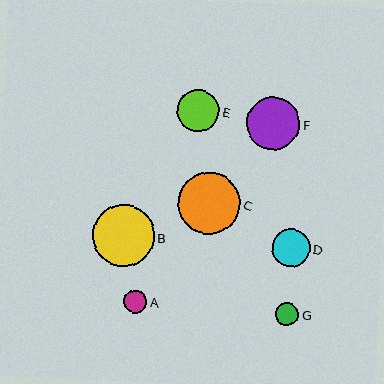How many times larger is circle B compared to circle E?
Circle B is approximately 1.5 times the size of circle E.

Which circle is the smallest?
Circle A is the smallest with a size of approximately 23 pixels.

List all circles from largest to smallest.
From largest to smallest: C, B, F, E, D, G, A.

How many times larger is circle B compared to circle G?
Circle B is approximately 2.6 times the size of circle G.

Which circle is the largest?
Circle C is the largest with a size of approximately 62 pixels.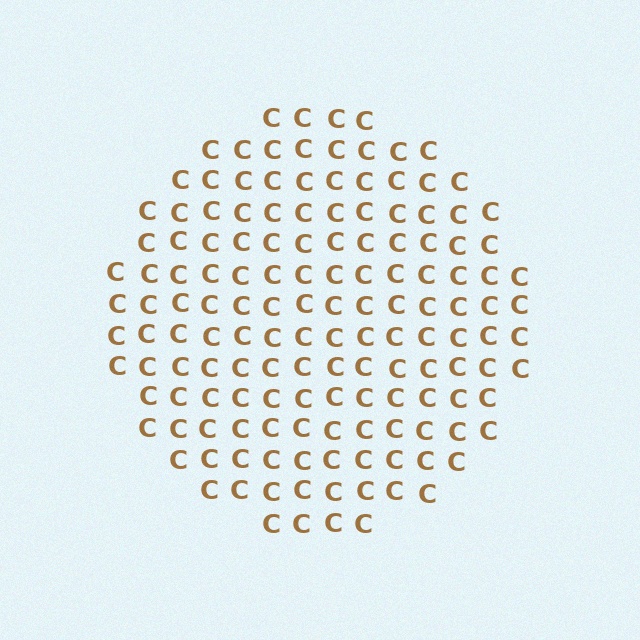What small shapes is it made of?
It is made of small letter C's.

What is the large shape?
The large shape is a circle.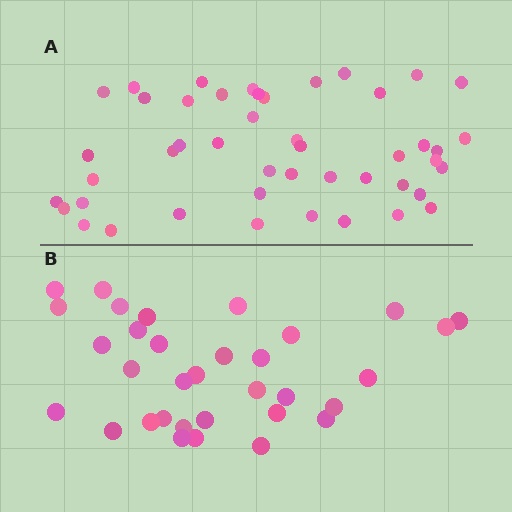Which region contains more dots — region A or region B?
Region A (the top region) has more dots.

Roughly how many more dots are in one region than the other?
Region A has approximately 15 more dots than region B.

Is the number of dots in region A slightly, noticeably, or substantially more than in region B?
Region A has noticeably more, but not dramatically so. The ratio is roughly 1.4 to 1.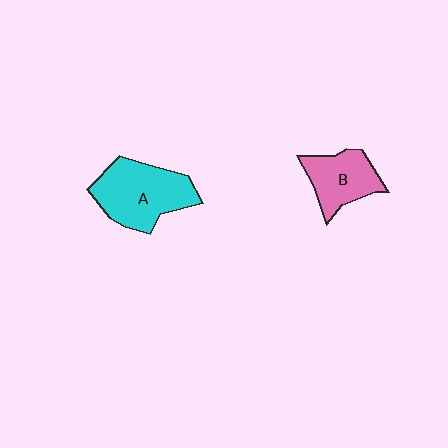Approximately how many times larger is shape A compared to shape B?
Approximately 1.5 times.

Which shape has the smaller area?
Shape B (pink).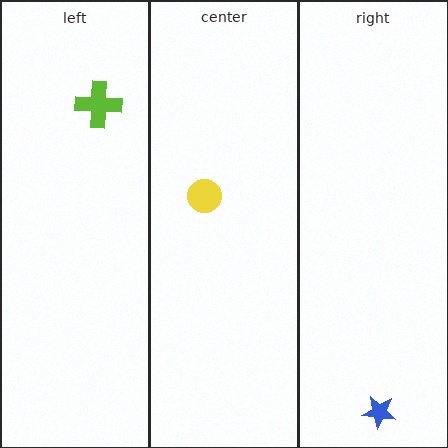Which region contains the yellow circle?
The center region.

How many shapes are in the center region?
1.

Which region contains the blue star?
The right region.